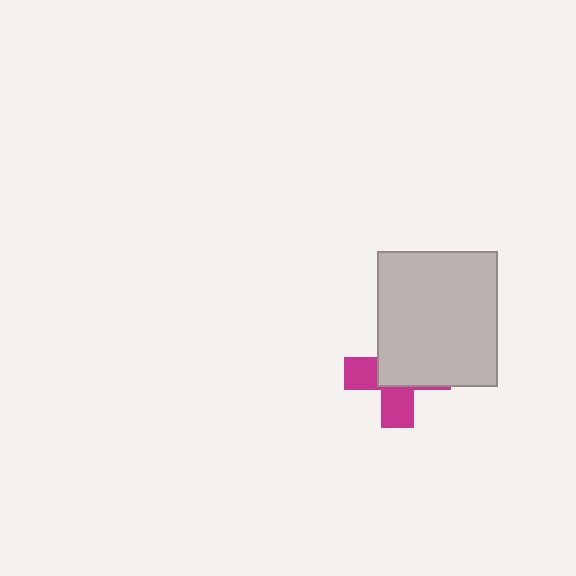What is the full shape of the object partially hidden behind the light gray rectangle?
The partially hidden object is a magenta cross.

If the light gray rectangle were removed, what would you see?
You would see the complete magenta cross.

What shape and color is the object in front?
The object in front is a light gray rectangle.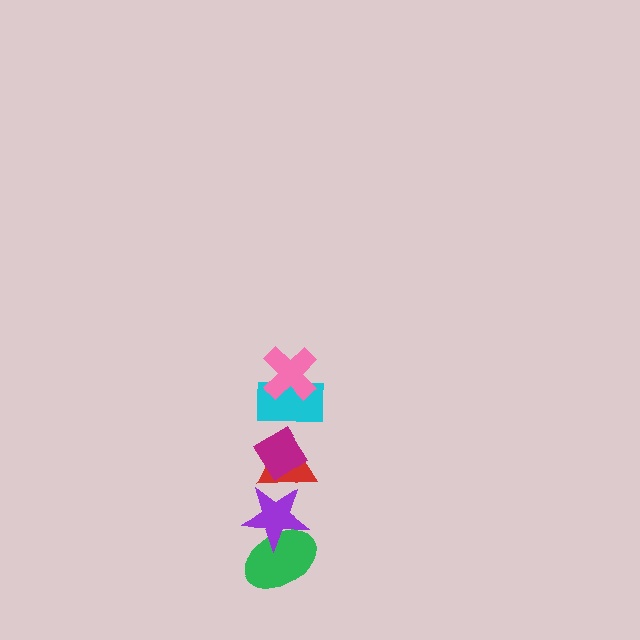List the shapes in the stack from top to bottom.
From top to bottom: the pink cross, the cyan rectangle, the magenta diamond, the red triangle, the purple star, the green ellipse.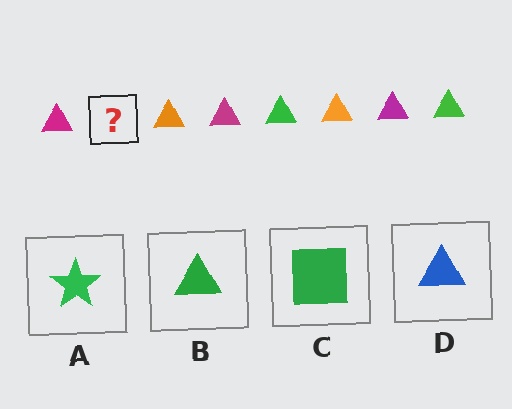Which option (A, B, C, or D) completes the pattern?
B.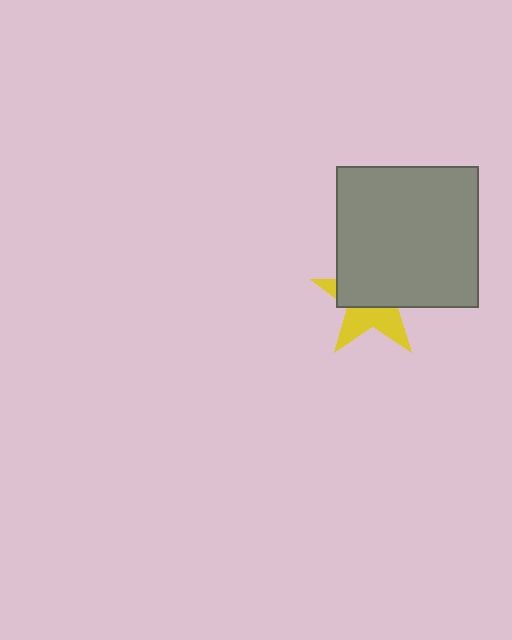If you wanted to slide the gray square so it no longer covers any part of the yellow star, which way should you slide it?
Slide it up — that is the most direct way to separate the two shapes.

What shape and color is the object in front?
The object in front is a gray square.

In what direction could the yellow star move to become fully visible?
The yellow star could move down. That would shift it out from behind the gray square entirely.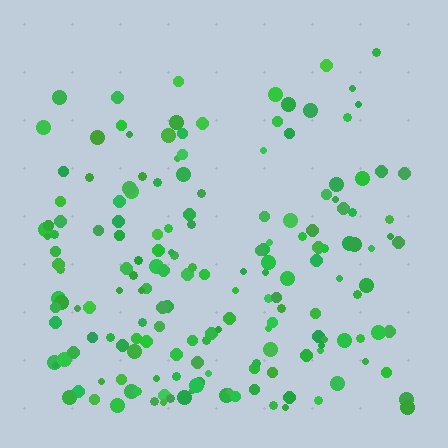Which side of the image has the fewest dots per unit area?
The top.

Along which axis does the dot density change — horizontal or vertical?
Vertical.